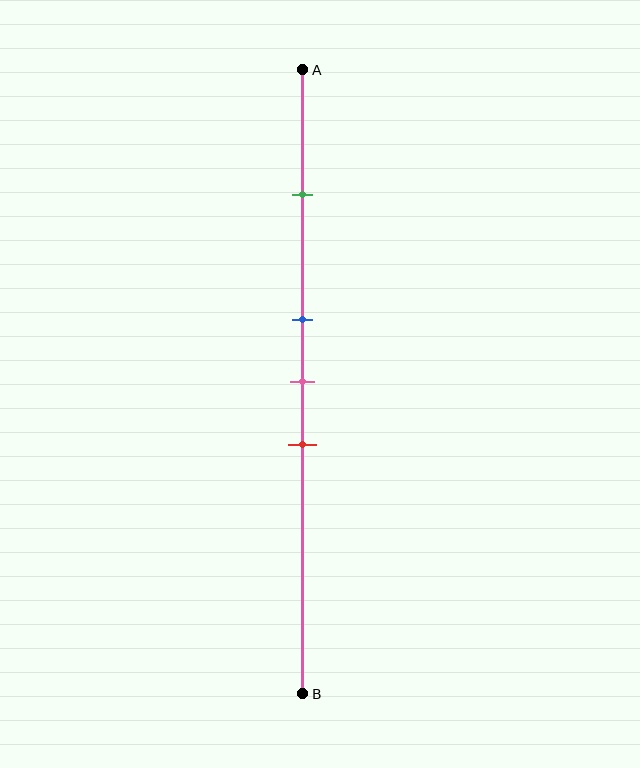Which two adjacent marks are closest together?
The blue and pink marks are the closest adjacent pair.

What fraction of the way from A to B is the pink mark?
The pink mark is approximately 50% (0.5) of the way from A to B.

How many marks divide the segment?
There are 4 marks dividing the segment.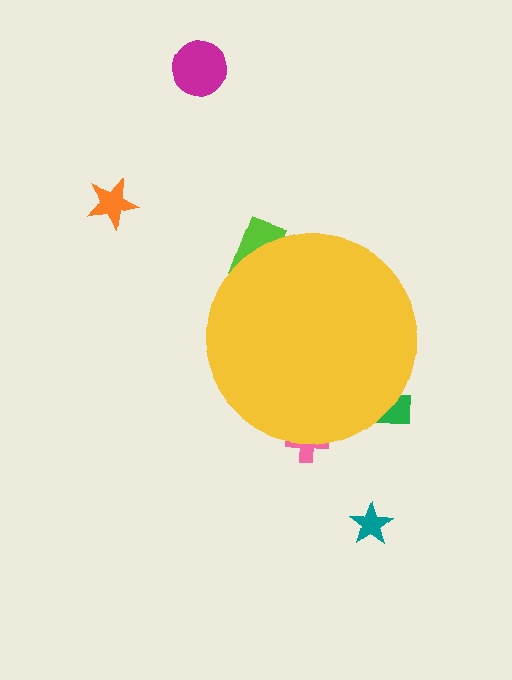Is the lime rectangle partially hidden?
Yes, the lime rectangle is partially hidden behind the yellow circle.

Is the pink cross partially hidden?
Yes, the pink cross is partially hidden behind the yellow circle.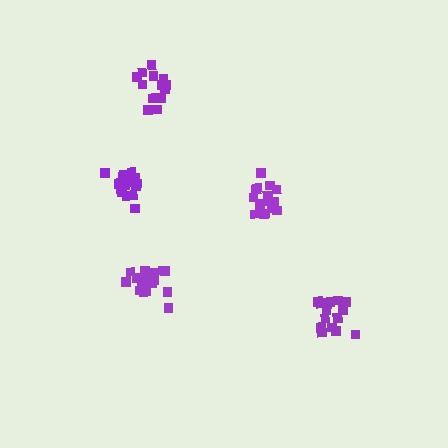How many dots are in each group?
Group 1: 15 dots, Group 2: 17 dots, Group 3: 15 dots, Group 4: 20 dots, Group 5: 21 dots (88 total).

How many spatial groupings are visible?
There are 5 spatial groupings.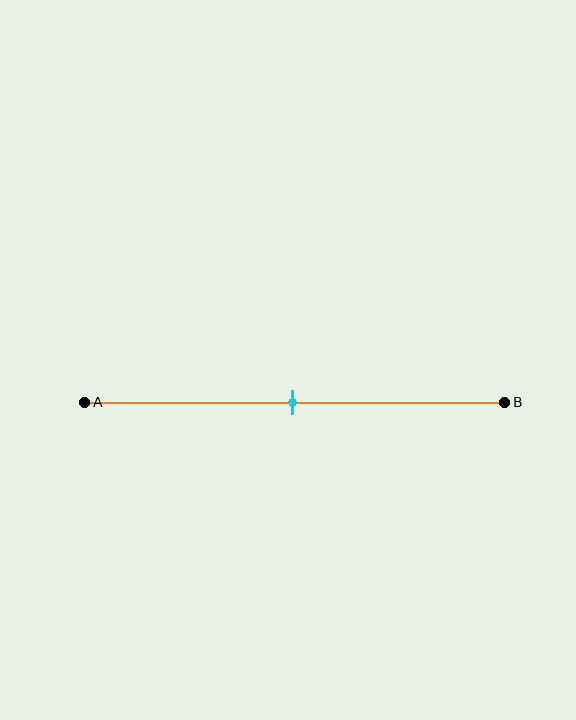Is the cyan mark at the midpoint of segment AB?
Yes, the mark is approximately at the midpoint.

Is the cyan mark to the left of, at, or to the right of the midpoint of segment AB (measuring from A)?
The cyan mark is approximately at the midpoint of segment AB.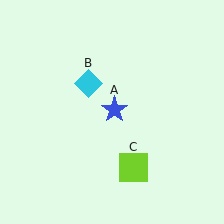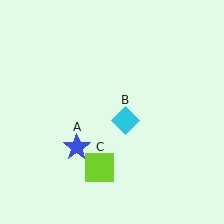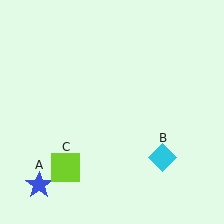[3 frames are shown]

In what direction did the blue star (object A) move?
The blue star (object A) moved down and to the left.